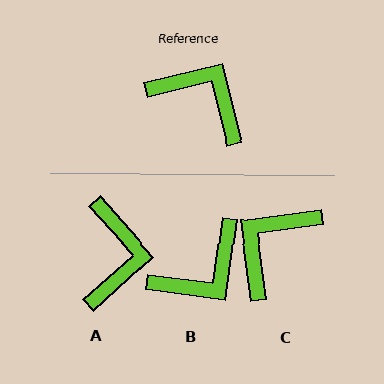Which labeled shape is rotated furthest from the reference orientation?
B, about 111 degrees away.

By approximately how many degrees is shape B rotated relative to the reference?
Approximately 111 degrees clockwise.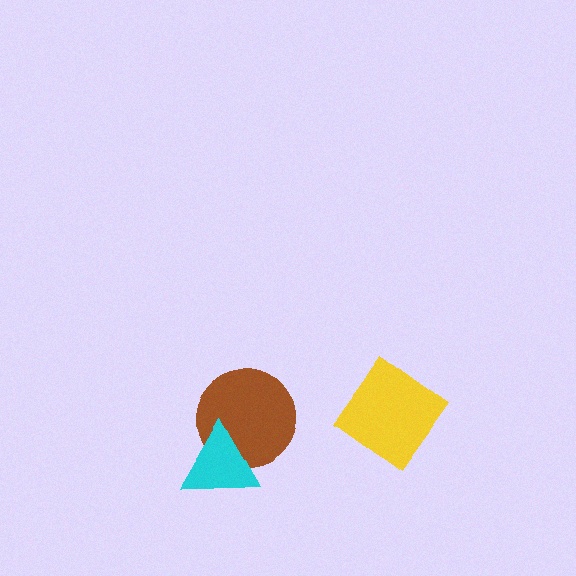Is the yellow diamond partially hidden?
No, no other shape covers it.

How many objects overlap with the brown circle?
1 object overlaps with the brown circle.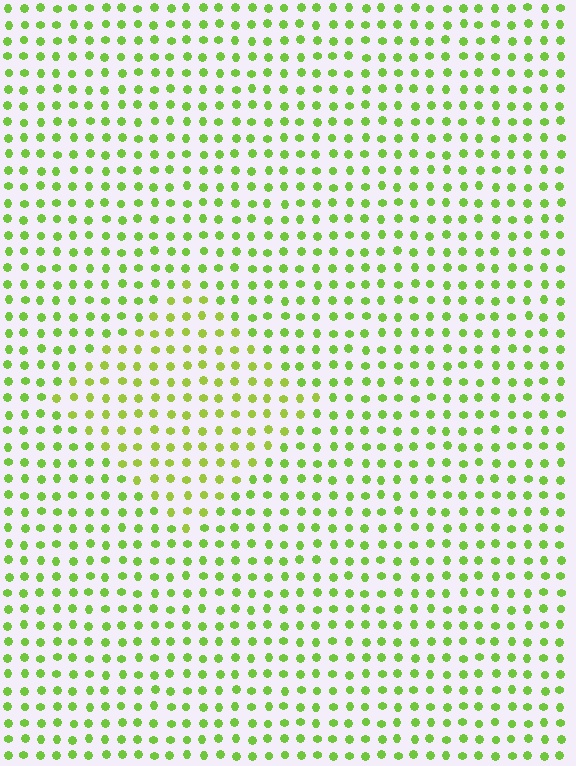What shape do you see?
I see a diamond.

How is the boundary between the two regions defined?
The boundary is defined purely by a slight shift in hue (about 19 degrees). Spacing, size, and orientation are identical on both sides.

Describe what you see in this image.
The image is filled with small lime elements in a uniform arrangement. A diamond-shaped region is visible where the elements are tinted to a slightly different hue, forming a subtle color boundary.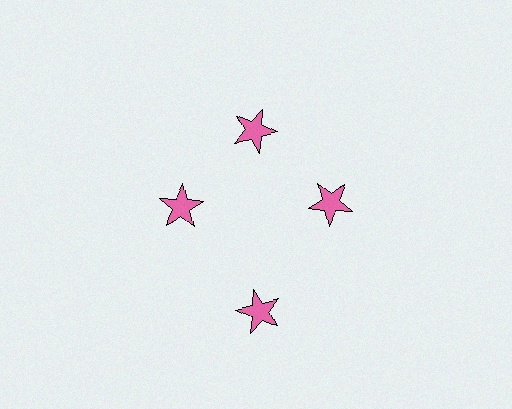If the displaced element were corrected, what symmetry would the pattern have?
It would have 4-fold rotational symmetry — the pattern would map onto itself every 90 degrees.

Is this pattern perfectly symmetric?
No. The 4 pink stars are arranged in a ring, but one element near the 6 o'clock position is pushed outward from the center, breaking the 4-fold rotational symmetry.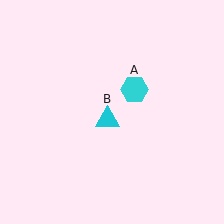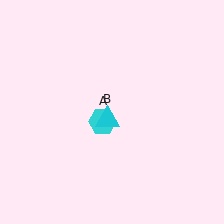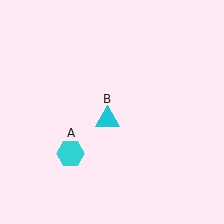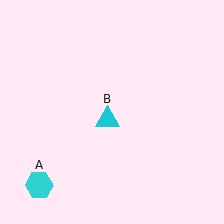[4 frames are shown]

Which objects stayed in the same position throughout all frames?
Cyan triangle (object B) remained stationary.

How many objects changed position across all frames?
1 object changed position: cyan hexagon (object A).